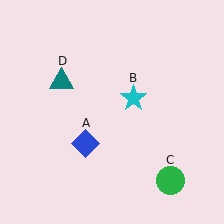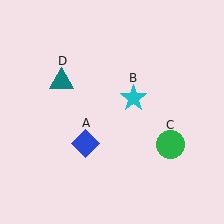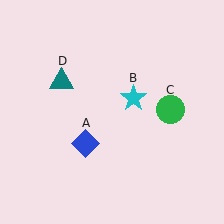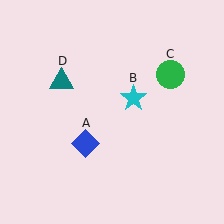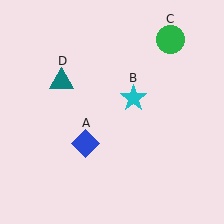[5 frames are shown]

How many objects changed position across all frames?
1 object changed position: green circle (object C).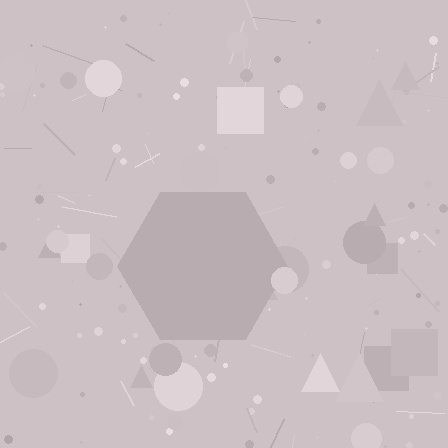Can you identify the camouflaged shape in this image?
The camouflaged shape is a hexagon.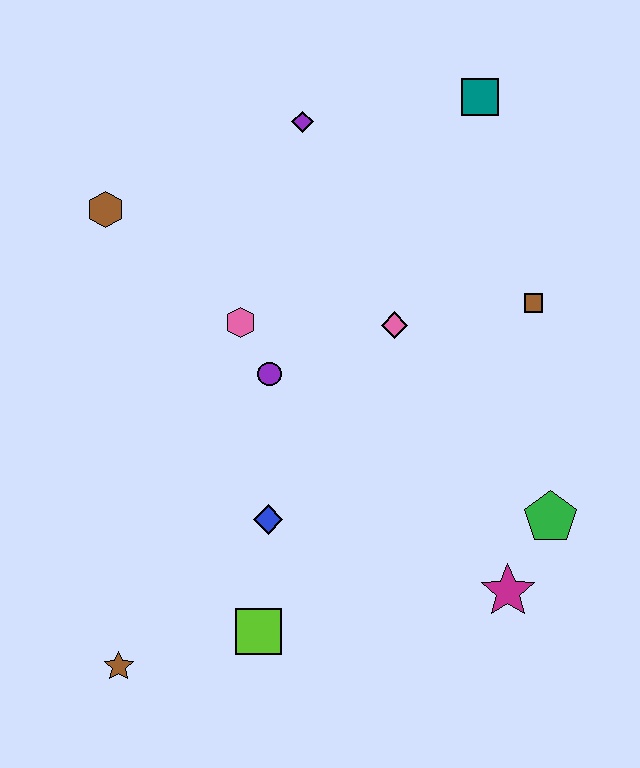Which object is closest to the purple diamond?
The teal square is closest to the purple diamond.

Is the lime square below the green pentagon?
Yes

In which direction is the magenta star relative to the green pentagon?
The magenta star is below the green pentagon.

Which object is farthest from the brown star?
The teal square is farthest from the brown star.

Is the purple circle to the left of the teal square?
Yes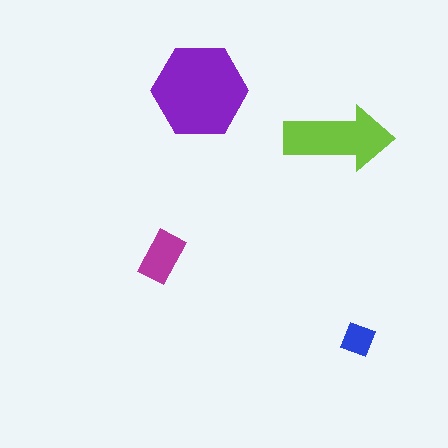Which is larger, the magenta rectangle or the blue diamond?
The magenta rectangle.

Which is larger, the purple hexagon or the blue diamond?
The purple hexagon.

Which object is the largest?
The purple hexagon.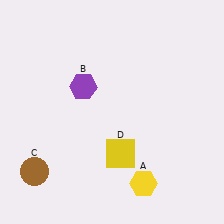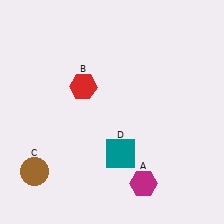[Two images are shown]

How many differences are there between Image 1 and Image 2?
There are 3 differences between the two images.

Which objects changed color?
A changed from yellow to magenta. B changed from purple to red. D changed from yellow to teal.